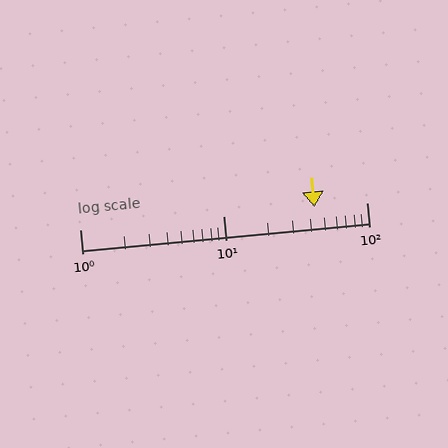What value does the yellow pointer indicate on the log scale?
The pointer indicates approximately 43.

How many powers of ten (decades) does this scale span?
The scale spans 2 decades, from 1 to 100.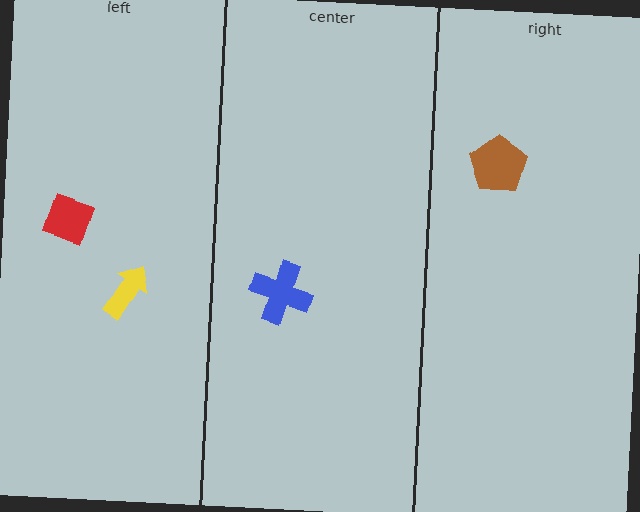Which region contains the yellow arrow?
The left region.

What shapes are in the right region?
The brown pentagon.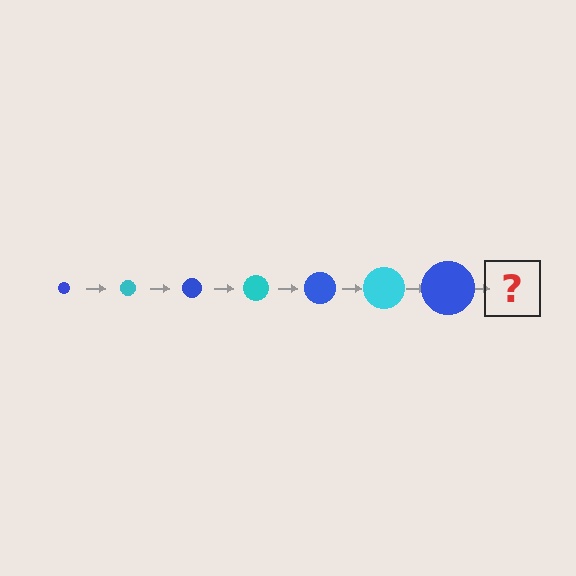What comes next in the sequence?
The next element should be a cyan circle, larger than the previous one.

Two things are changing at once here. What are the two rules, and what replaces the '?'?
The two rules are that the circle grows larger each step and the color cycles through blue and cyan. The '?' should be a cyan circle, larger than the previous one.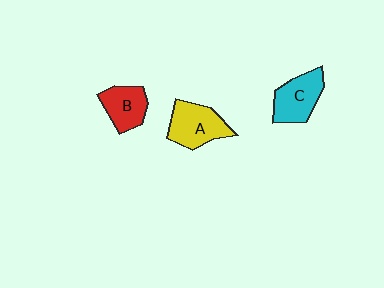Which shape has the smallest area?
Shape B (red).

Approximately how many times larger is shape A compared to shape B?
Approximately 1.3 times.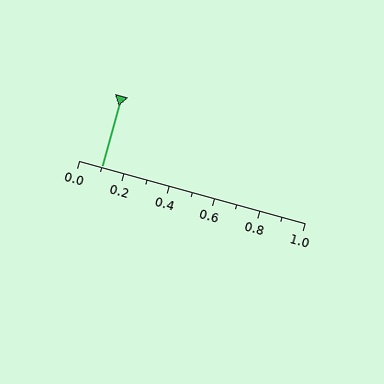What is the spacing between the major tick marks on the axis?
The major ticks are spaced 0.2 apart.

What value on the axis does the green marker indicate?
The marker indicates approximately 0.1.